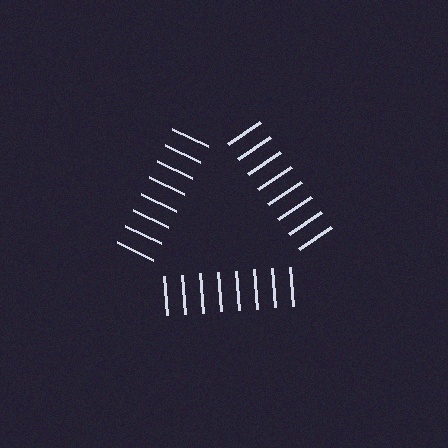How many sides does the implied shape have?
3 sides — the line-ends trace a triangle.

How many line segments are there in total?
24 — 8 along each of the 3 edges.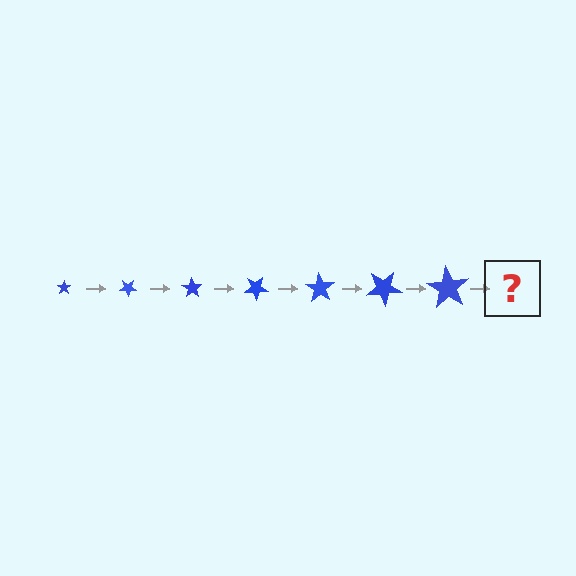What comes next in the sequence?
The next element should be a star, larger than the previous one and rotated 245 degrees from the start.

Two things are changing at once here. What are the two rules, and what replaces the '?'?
The two rules are that the star grows larger each step and it rotates 35 degrees each step. The '?' should be a star, larger than the previous one and rotated 245 degrees from the start.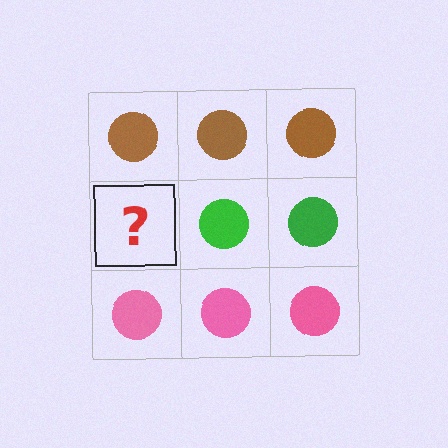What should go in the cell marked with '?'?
The missing cell should contain a green circle.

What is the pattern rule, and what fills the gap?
The rule is that each row has a consistent color. The gap should be filled with a green circle.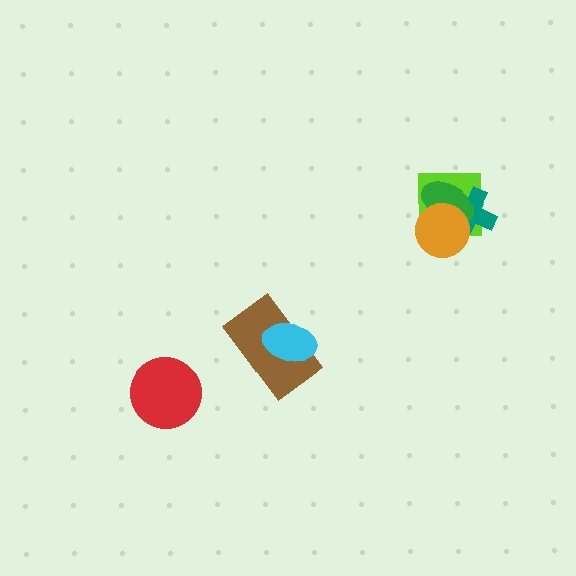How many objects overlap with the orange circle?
3 objects overlap with the orange circle.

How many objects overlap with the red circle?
0 objects overlap with the red circle.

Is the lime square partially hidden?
Yes, it is partially covered by another shape.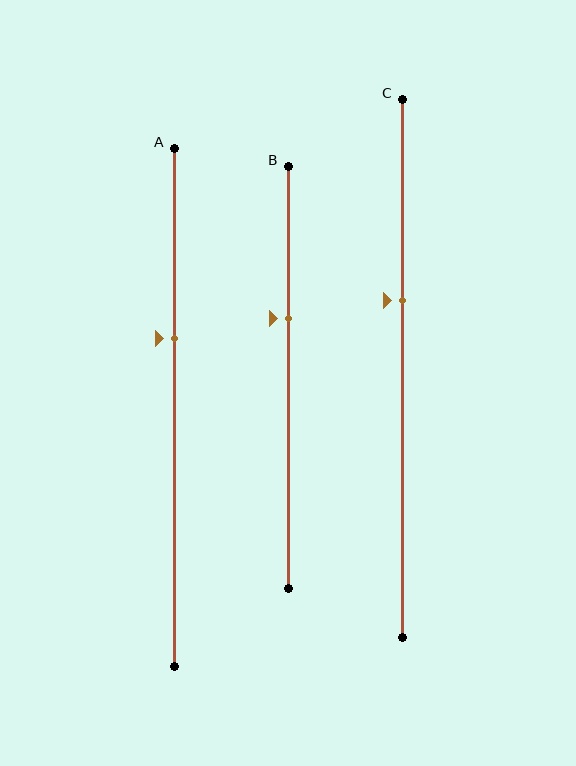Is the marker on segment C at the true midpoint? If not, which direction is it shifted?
No, the marker on segment C is shifted upward by about 13% of the segment length.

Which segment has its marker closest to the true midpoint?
Segment C has its marker closest to the true midpoint.